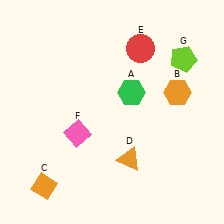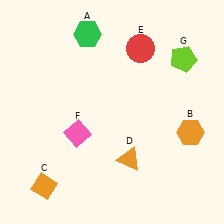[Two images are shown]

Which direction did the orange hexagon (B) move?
The orange hexagon (B) moved down.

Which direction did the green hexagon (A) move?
The green hexagon (A) moved up.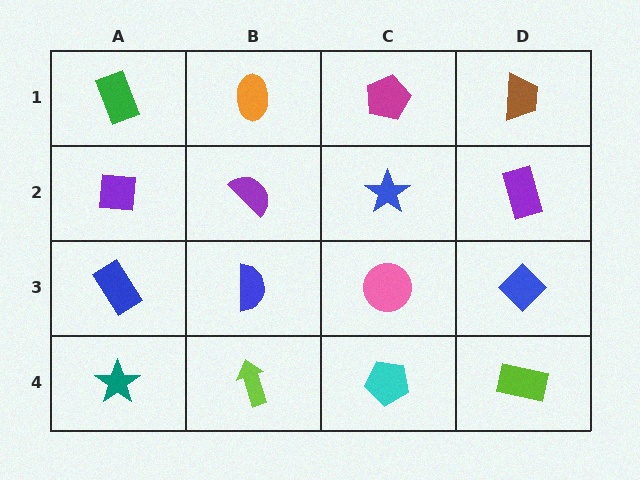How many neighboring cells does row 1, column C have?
3.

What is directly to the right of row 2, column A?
A purple semicircle.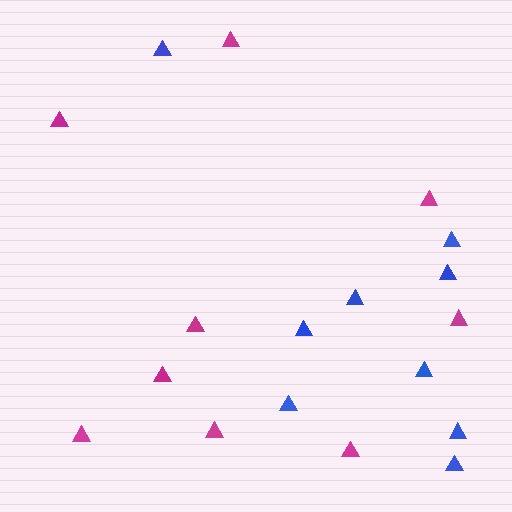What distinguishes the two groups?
There are 2 groups: one group of magenta triangles (9) and one group of blue triangles (9).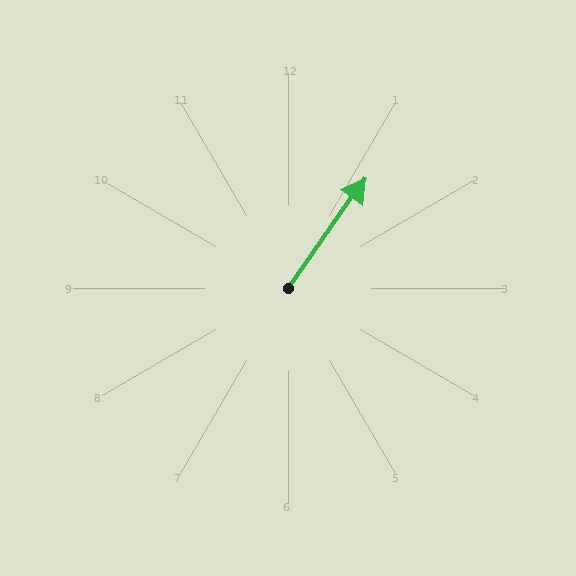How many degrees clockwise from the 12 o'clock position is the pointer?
Approximately 35 degrees.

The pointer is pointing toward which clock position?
Roughly 1 o'clock.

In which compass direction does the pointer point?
Northeast.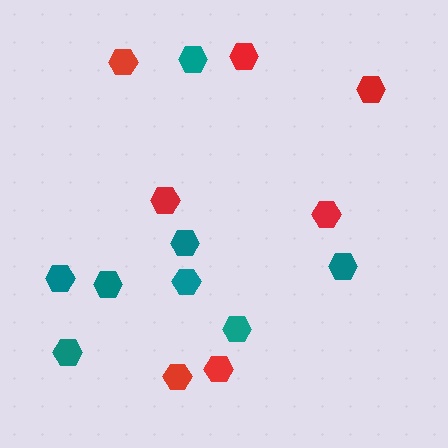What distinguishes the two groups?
There are 2 groups: one group of teal hexagons (8) and one group of red hexagons (7).